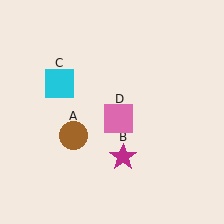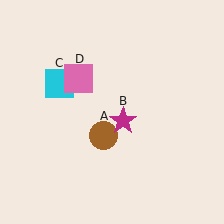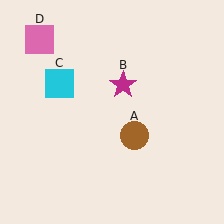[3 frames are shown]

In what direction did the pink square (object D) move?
The pink square (object D) moved up and to the left.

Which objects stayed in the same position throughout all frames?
Cyan square (object C) remained stationary.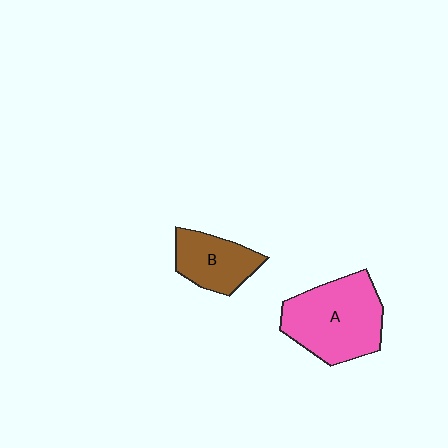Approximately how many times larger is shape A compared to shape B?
Approximately 1.7 times.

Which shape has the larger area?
Shape A (pink).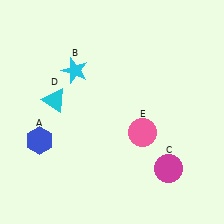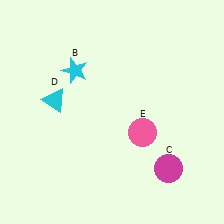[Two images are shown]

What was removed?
The blue hexagon (A) was removed in Image 2.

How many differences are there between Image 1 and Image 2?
There is 1 difference between the two images.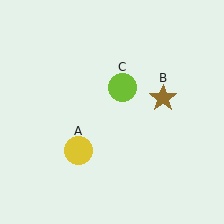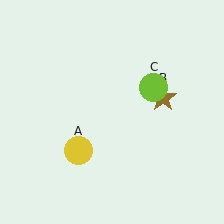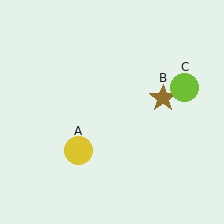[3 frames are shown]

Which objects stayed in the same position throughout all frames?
Yellow circle (object A) and brown star (object B) remained stationary.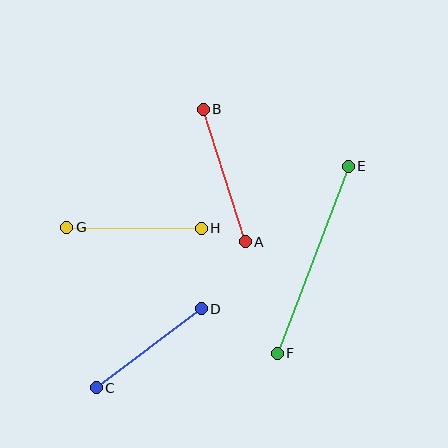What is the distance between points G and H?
The distance is approximately 134 pixels.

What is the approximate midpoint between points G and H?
The midpoint is at approximately (134, 228) pixels.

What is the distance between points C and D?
The distance is approximately 131 pixels.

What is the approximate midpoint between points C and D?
The midpoint is at approximately (149, 348) pixels.